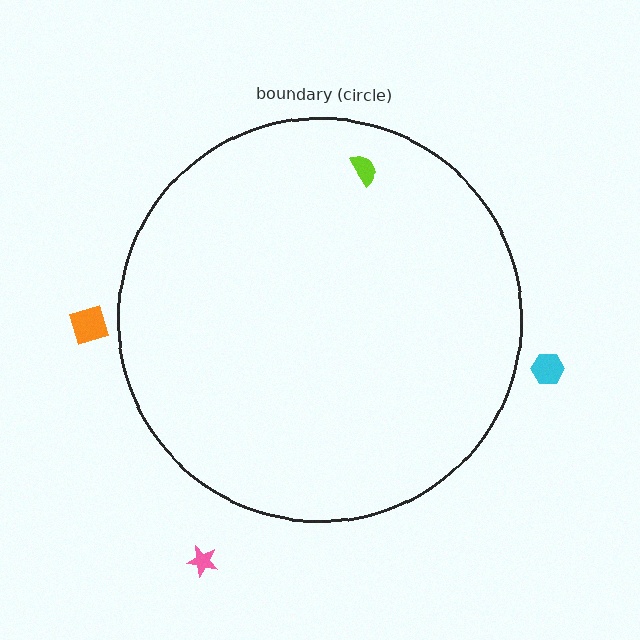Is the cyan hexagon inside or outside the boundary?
Outside.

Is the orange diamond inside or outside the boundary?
Outside.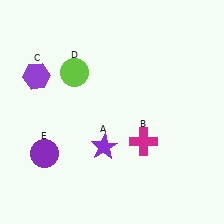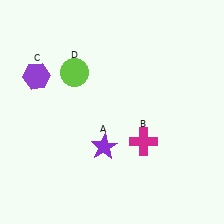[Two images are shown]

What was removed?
The purple circle (E) was removed in Image 2.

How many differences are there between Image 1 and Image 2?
There is 1 difference between the two images.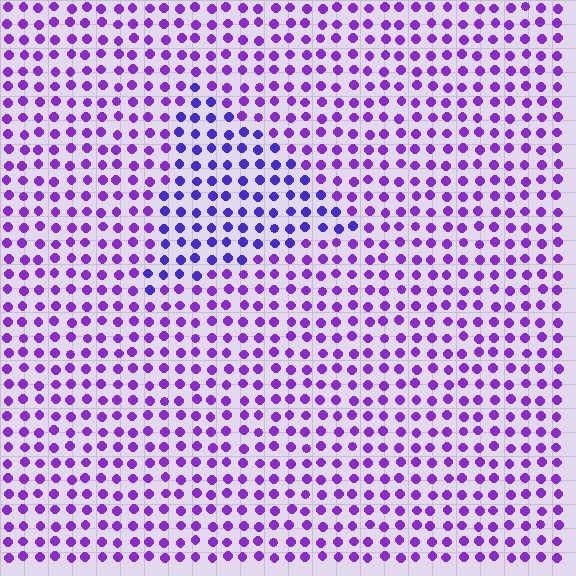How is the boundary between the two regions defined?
The boundary is defined purely by a slight shift in hue (about 25 degrees). Spacing, size, and orientation are identical on both sides.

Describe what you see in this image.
The image is filled with small purple elements in a uniform arrangement. A triangle-shaped region is visible where the elements are tinted to a slightly different hue, forming a subtle color boundary.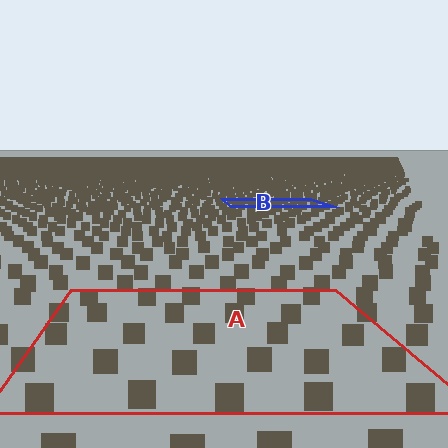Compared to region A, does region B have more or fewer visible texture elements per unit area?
Region B has more texture elements per unit area — they are packed more densely because it is farther away.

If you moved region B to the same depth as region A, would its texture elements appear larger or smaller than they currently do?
They would appear larger. At a closer depth, the same texture elements are projected at a bigger on-screen size.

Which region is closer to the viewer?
Region A is closer. The texture elements there are larger and more spread out.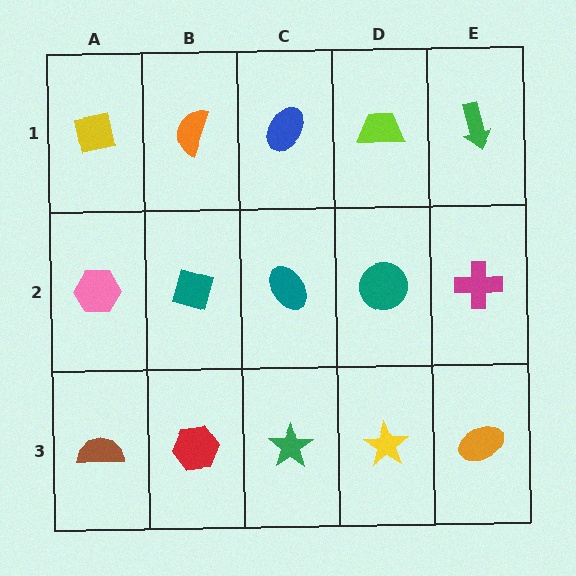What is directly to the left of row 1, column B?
A yellow square.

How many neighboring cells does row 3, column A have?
2.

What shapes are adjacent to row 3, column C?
A teal ellipse (row 2, column C), a red hexagon (row 3, column B), a yellow star (row 3, column D).